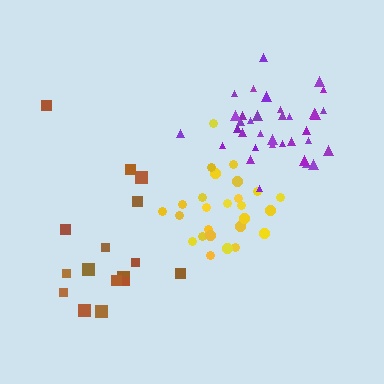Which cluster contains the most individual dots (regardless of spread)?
Purple (35).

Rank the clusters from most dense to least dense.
purple, yellow, brown.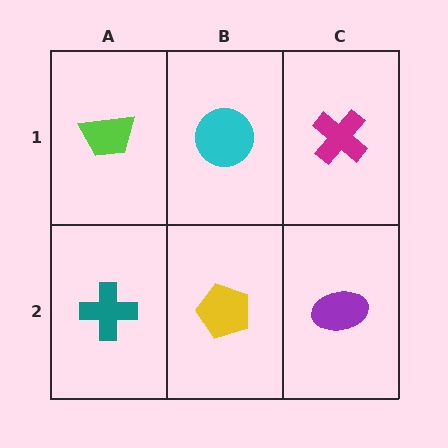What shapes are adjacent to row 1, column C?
A purple ellipse (row 2, column C), a cyan circle (row 1, column B).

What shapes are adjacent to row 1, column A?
A teal cross (row 2, column A), a cyan circle (row 1, column B).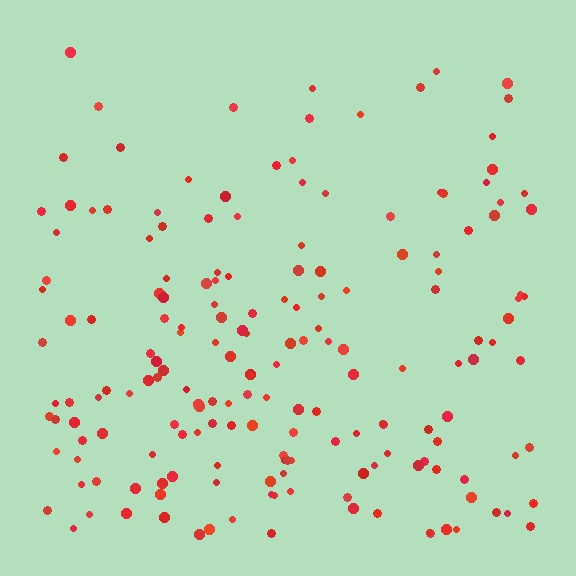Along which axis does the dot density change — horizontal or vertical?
Vertical.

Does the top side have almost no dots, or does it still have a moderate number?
Still a moderate number, just noticeably fewer than the bottom.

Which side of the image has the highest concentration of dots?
The bottom.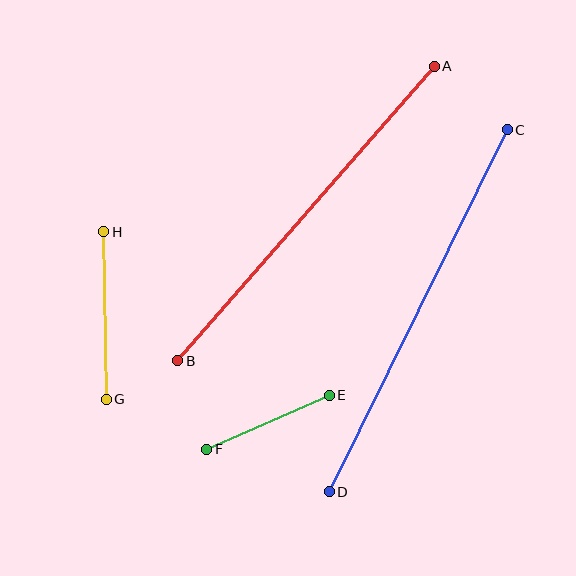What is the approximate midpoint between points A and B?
The midpoint is at approximately (306, 213) pixels.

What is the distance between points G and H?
The distance is approximately 168 pixels.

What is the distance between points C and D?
The distance is approximately 404 pixels.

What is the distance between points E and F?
The distance is approximately 134 pixels.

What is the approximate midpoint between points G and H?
The midpoint is at approximately (105, 315) pixels.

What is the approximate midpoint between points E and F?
The midpoint is at approximately (268, 422) pixels.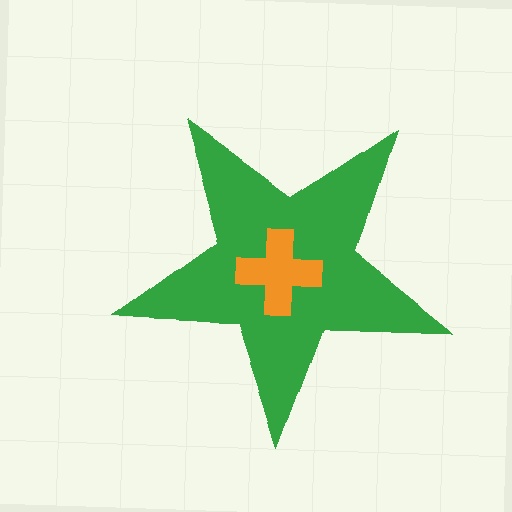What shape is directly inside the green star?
The orange cross.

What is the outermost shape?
The green star.